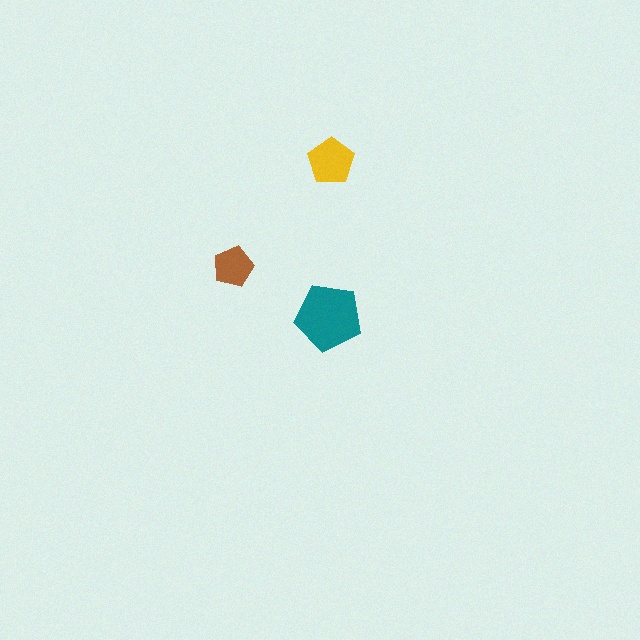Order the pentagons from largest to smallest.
the teal one, the yellow one, the brown one.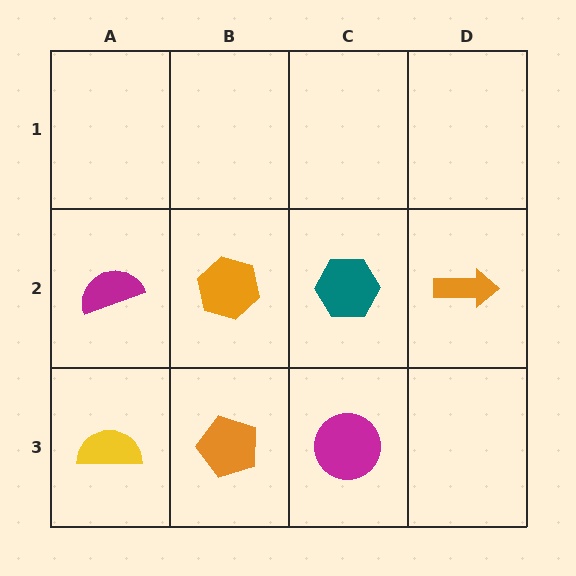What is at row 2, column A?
A magenta semicircle.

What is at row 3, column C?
A magenta circle.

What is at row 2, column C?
A teal hexagon.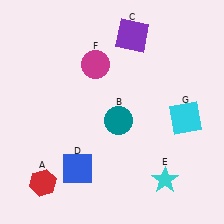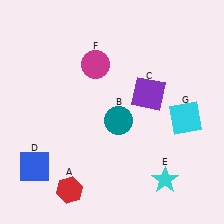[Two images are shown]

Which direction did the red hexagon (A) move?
The red hexagon (A) moved right.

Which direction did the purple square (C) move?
The purple square (C) moved down.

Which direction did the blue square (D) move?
The blue square (D) moved left.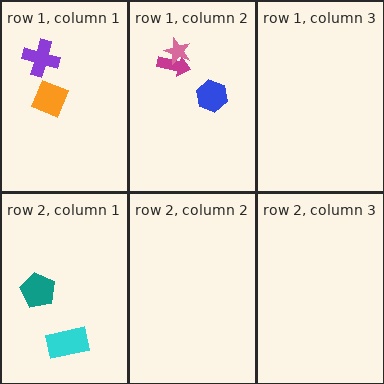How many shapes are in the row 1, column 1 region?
2.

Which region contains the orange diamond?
The row 1, column 1 region.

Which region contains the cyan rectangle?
The row 2, column 1 region.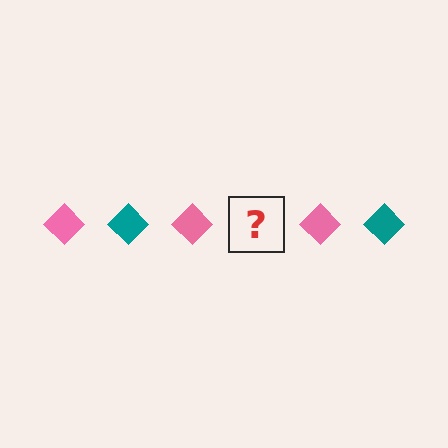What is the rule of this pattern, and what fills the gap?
The rule is that the pattern cycles through pink, teal diamonds. The gap should be filled with a teal diamond.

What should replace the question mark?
The question mark should be replaced with a teal diamond.